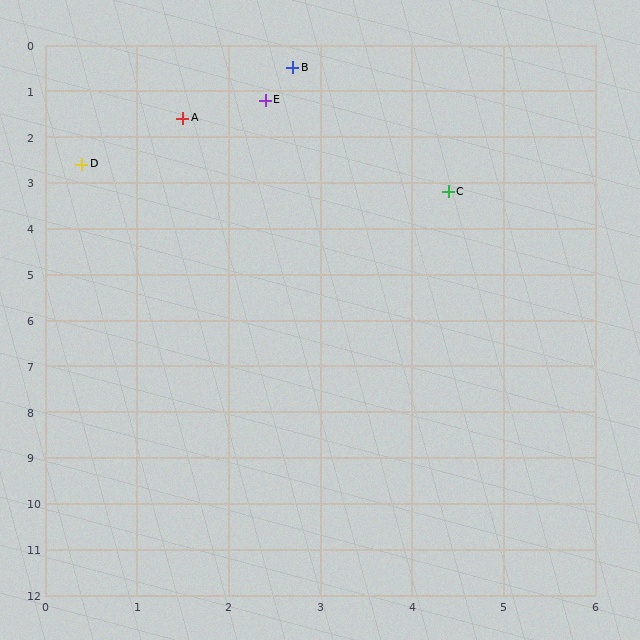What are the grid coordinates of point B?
Point B is at approximately (2.7, 0.5).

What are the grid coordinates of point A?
Point A is at approximately (1.5, 1.6).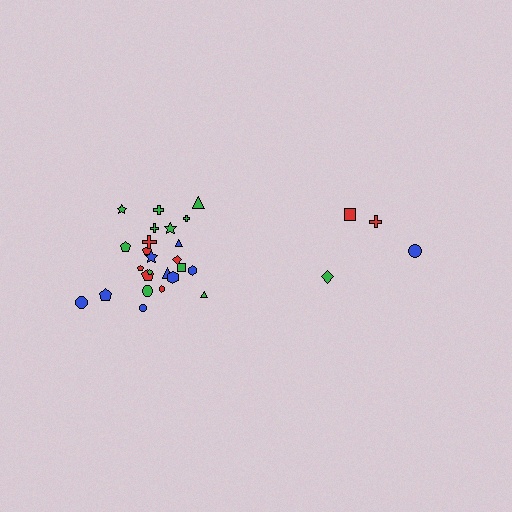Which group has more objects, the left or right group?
The left group.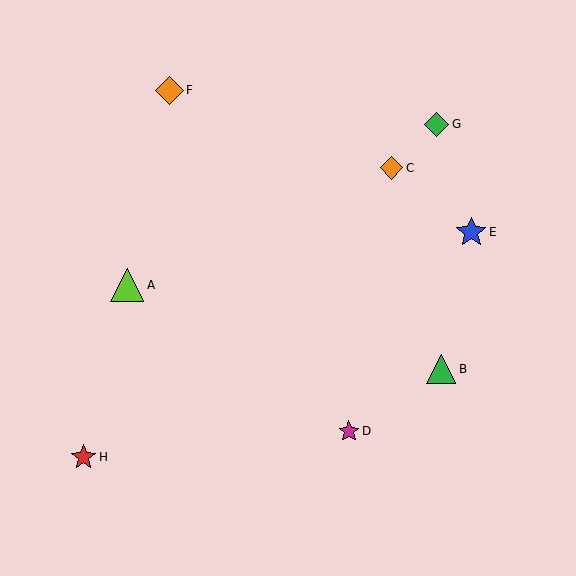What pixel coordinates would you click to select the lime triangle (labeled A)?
Click at (127, 285) to select the lime triangle A.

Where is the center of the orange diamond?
The center of the orange diamond is at (391, 168).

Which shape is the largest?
The lime triangle (labeled A) is the largest.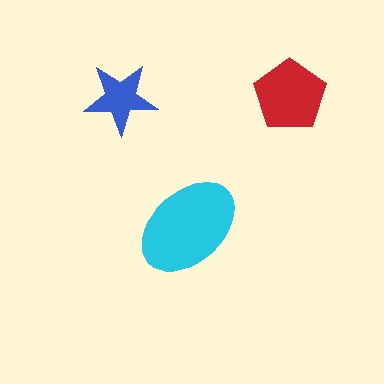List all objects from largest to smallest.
The cyan ellipse, the red pentagon, the blue star.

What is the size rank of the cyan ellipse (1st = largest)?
1st.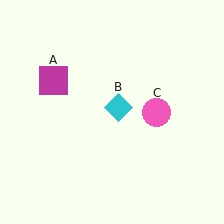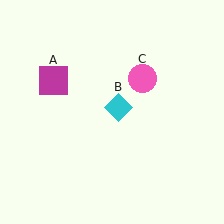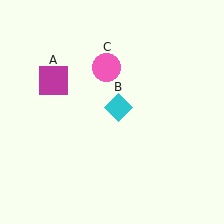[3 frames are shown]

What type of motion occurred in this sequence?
The pink circle (object C) rotated counterclockwise around the center of the scene.